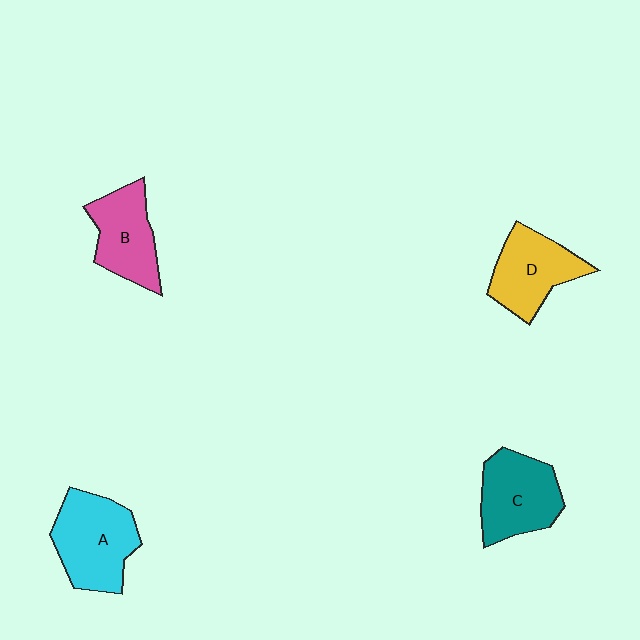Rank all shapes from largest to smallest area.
From largest to smallest: A (cyan), C (teal), D (yellow), B (pink).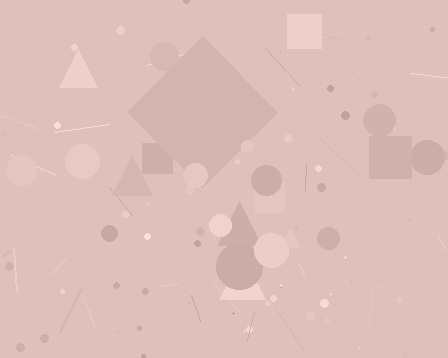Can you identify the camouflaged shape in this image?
The camouflaged shape is a diamond.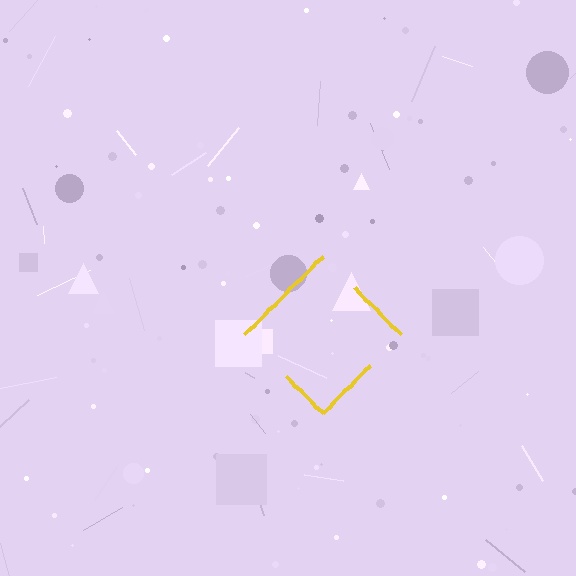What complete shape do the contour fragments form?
The contour fragments form a diamond.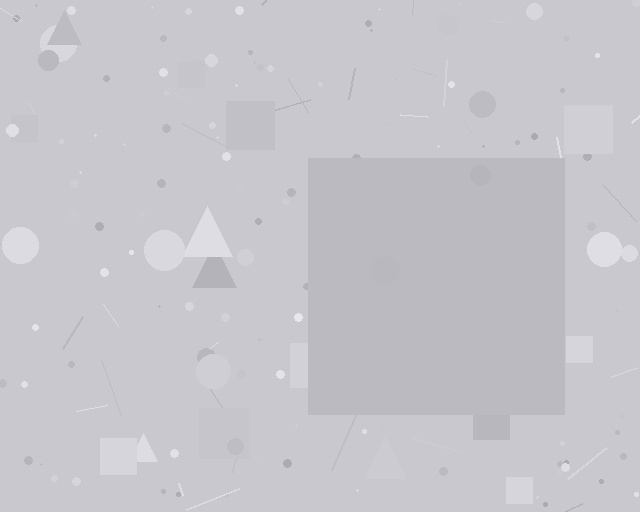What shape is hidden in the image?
A square is hidden in the image.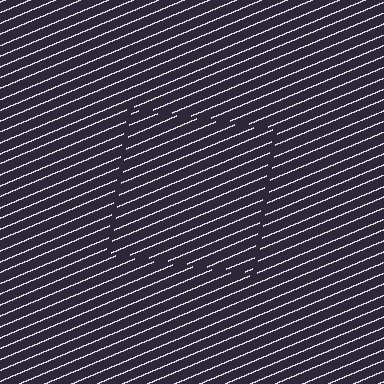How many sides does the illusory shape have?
4 sides — the line-ends trace a square.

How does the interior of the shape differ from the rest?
The interior of the shape contains the same grating, shifted by half a period — the contour is defined by the phase discontinuity where line-ends from the inner and outer gratings abut.